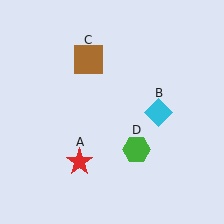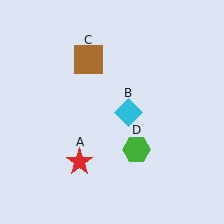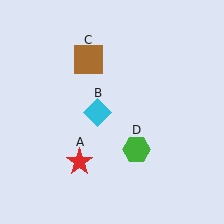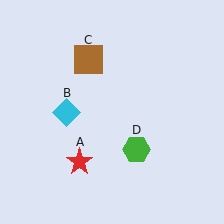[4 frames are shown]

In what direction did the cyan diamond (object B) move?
The cyan diamond (object B) moved left.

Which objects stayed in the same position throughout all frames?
Red star (object A) and brown square (object C) and green hexagon (object D) remained stationary.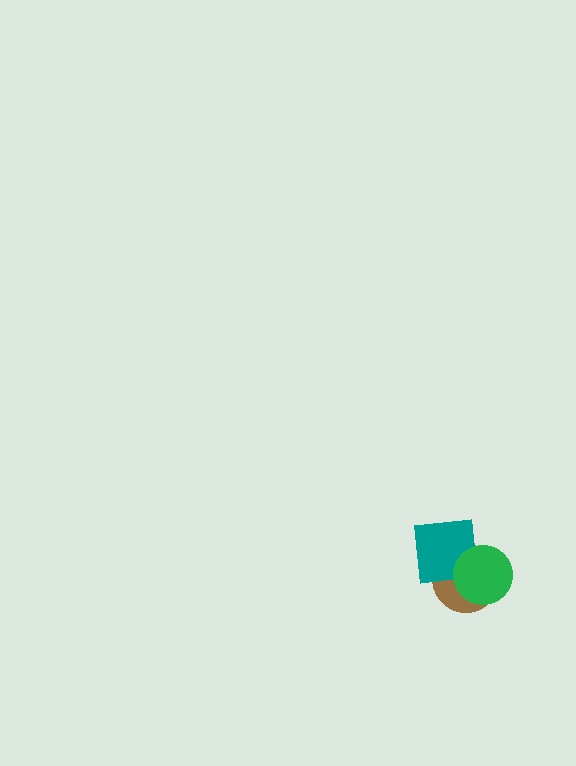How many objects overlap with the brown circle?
2 objects overlap with the brown circle.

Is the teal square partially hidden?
Yes, it is partially covered by another shape.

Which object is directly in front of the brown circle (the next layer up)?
The teal square is directly in front of the brown circle.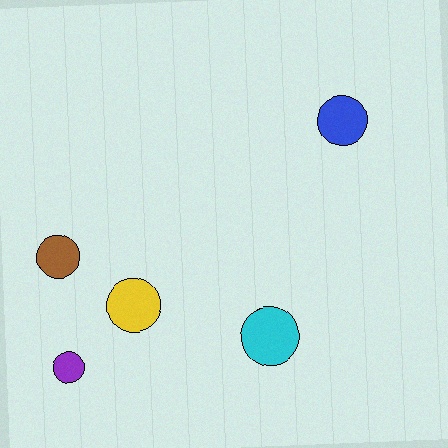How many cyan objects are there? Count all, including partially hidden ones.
There is 1 cyan object.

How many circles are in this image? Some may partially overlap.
There are 5 circles.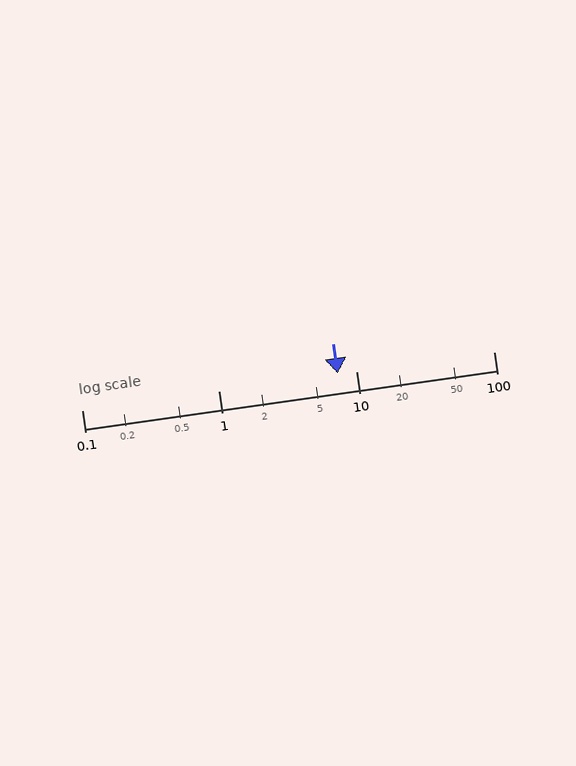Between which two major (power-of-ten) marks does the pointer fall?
The pointer is between 1 and 10.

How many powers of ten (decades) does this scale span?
The scale spans 3 decades, from 0.1 to 100.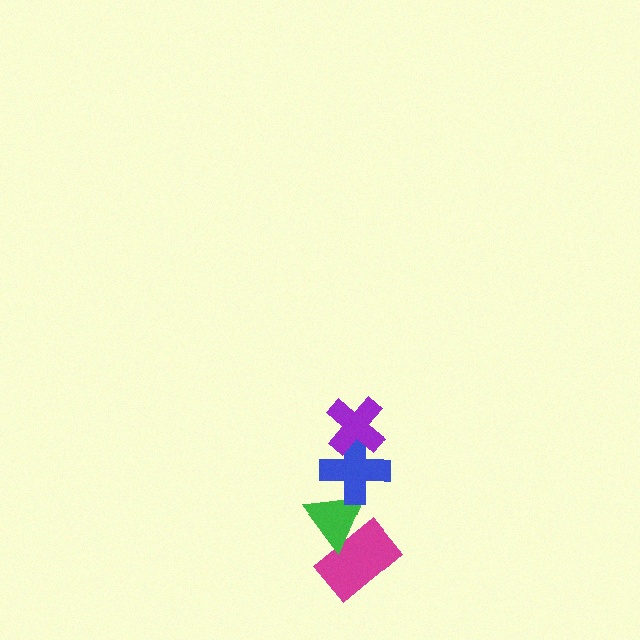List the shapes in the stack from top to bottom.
From top to bottom: the purple cross, the blue cross, the green triangle, the magenta rectangle.